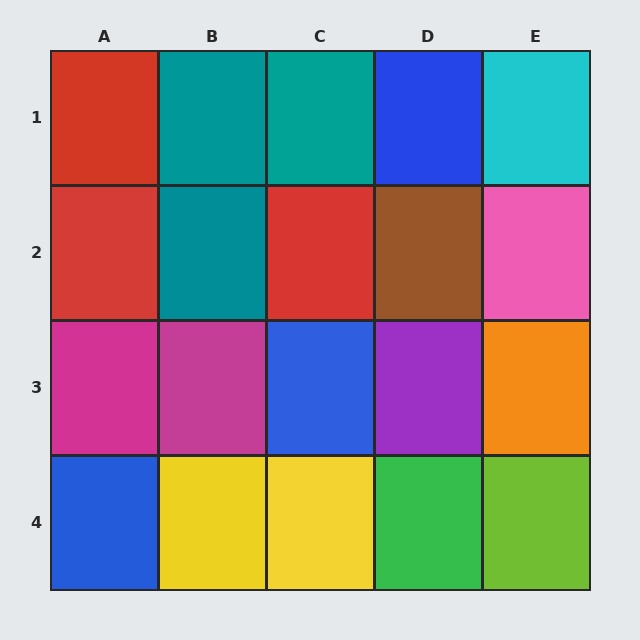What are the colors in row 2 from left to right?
Red, teal, red, brown, pink.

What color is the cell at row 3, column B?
Magenta.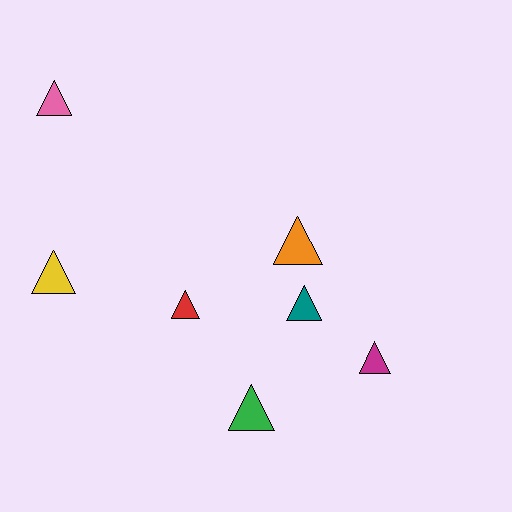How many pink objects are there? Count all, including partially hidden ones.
There is 1 pink object.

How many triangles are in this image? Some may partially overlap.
There are 7 triangles.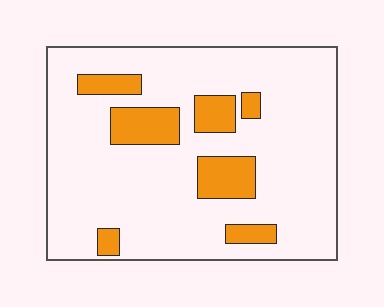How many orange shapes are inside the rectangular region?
7.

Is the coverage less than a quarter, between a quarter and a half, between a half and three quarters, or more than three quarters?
Less than a quarter.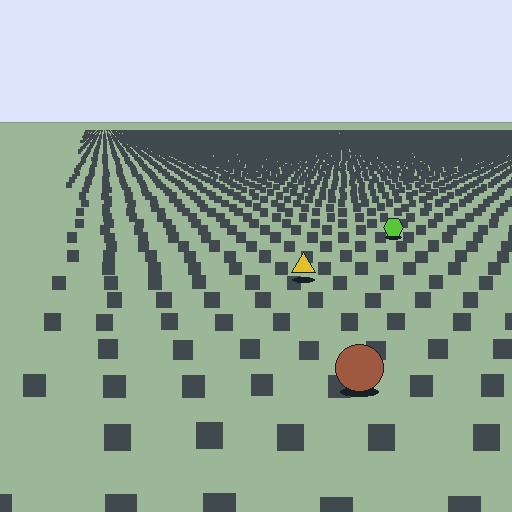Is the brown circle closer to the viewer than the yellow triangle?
Yes. The brown circle is closer — you can tell from the texture gradient: the ground texture is coarser near it.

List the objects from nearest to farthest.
From nearest to farthest: the brown circle, the yellow triangle, the lime hexagon.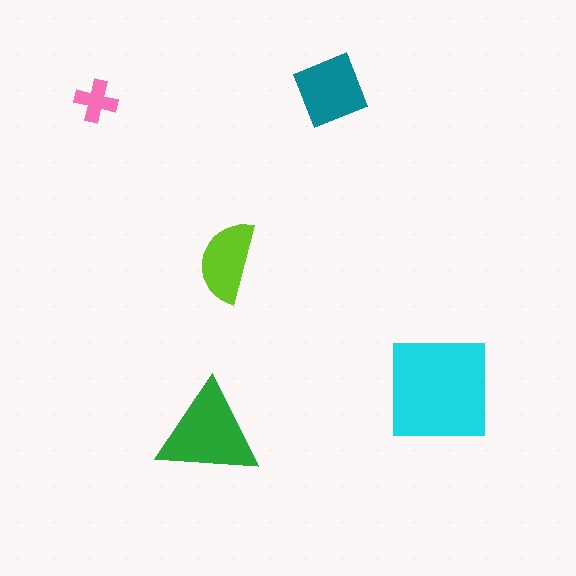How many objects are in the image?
There are 5 objects in the image.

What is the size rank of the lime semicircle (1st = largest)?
4th.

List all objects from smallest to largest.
The pink cross, the lime semicircle, the teal diamond, the green triangle, the cyan square.